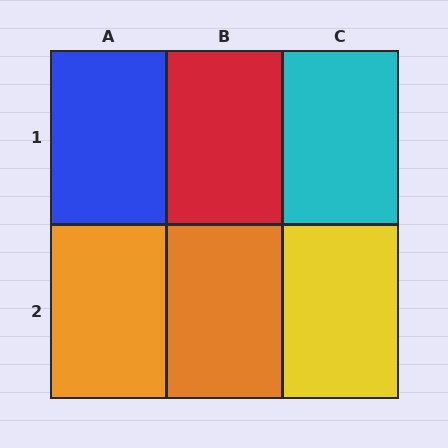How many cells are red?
1 cell is red.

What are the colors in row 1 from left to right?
Blue, red, cyan.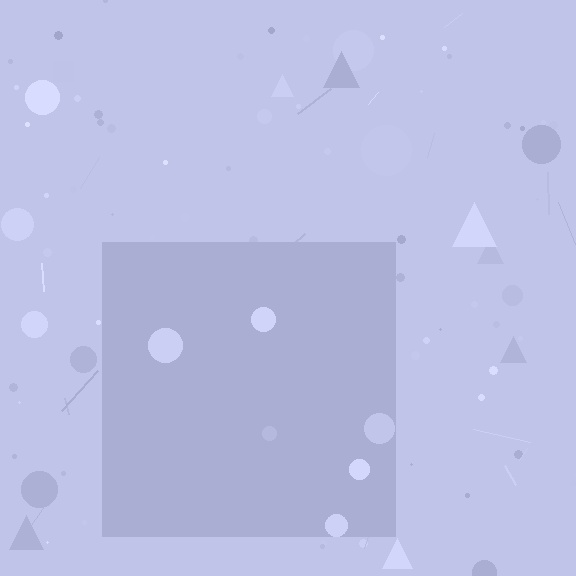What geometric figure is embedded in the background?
A square is embedded in the background.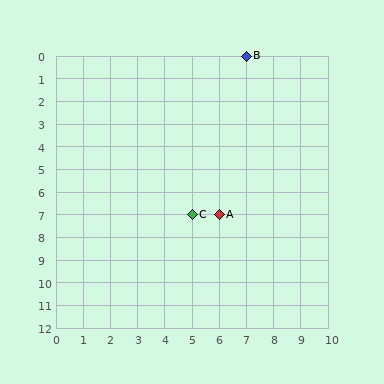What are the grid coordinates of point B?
Point B is at grid coordinates (7, 0).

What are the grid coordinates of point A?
Point A is at grid coordinates (6, 7).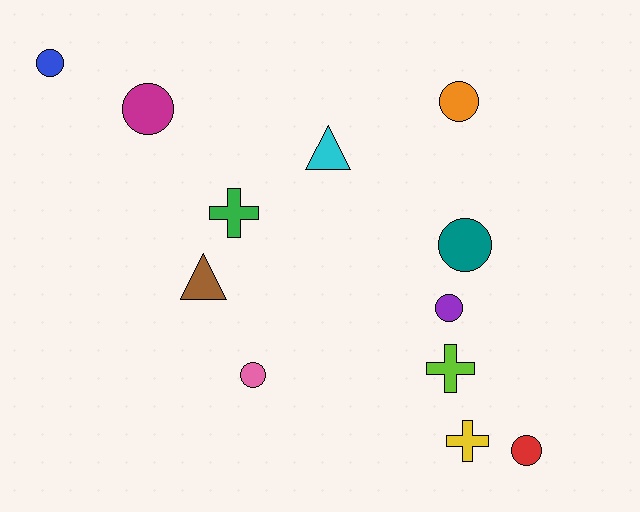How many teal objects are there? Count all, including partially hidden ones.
There is 1 teal object.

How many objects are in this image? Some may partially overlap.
There are 12 objects.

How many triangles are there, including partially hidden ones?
There are 2 triangles.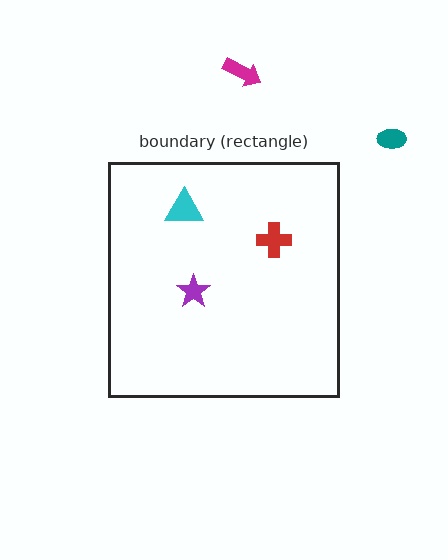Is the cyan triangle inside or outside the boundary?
Inside.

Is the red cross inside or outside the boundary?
Inside.